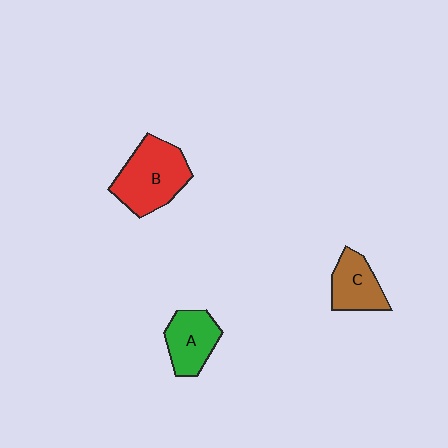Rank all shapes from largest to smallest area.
From largest to smallest: B (red), A (green), C (brown).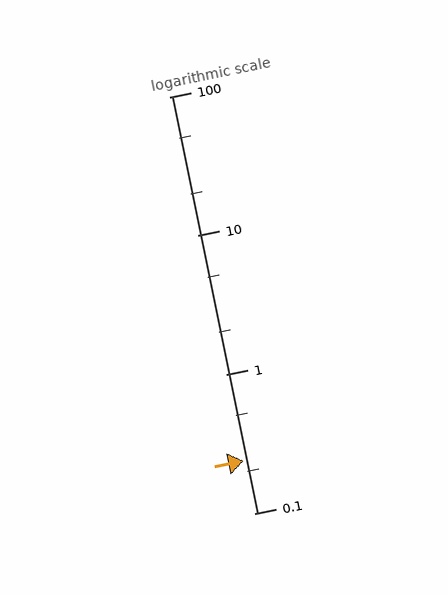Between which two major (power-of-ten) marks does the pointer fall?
The pointer is between 0.1 and 1.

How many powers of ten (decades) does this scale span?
The scale spans 3 decades, from 0.1 to 100.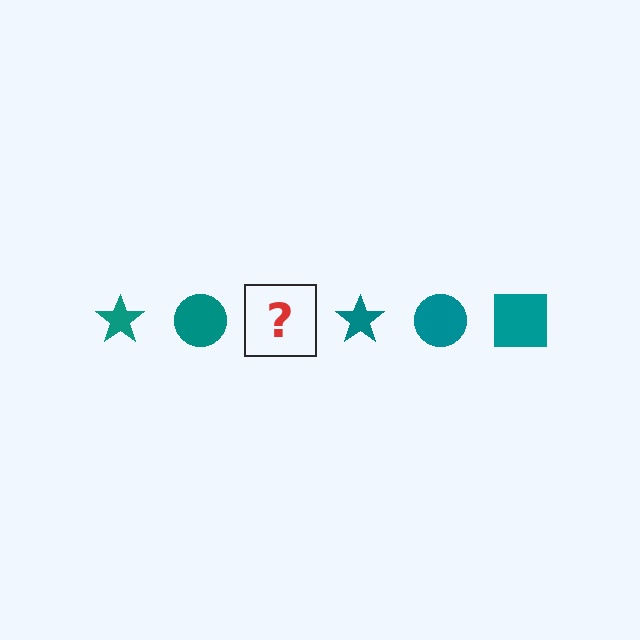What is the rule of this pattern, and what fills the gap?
The rule is that the pattern cycles through star, circle, square shapes in teal. The gap should be filled with a teal square.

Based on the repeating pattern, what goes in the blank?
The blank should be a teal square.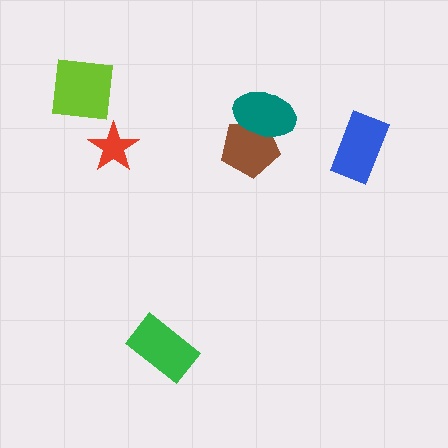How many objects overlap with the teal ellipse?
1 object overlaps with the teal ellipse.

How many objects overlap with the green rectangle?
0 objects overlap with the green rectangle.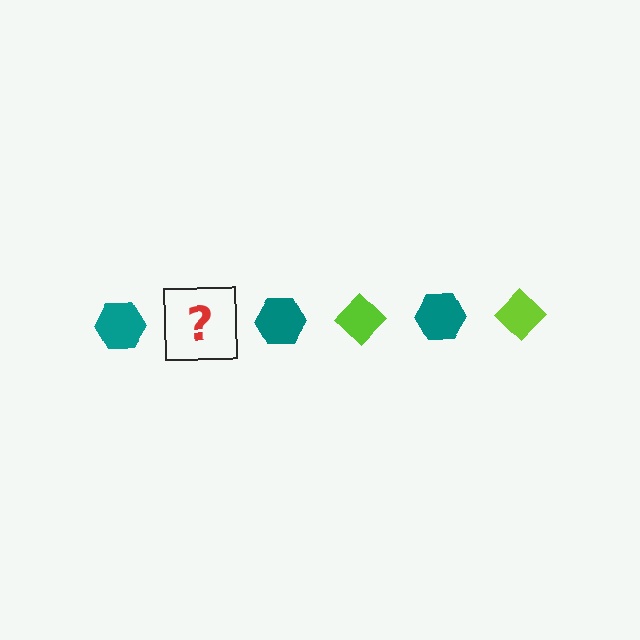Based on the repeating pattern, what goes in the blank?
The blank should be a lime diamond.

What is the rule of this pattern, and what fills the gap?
The rule is that the pattern alternates between teal hexagon and lime diamond. The gap should be filled with a lime diamond.